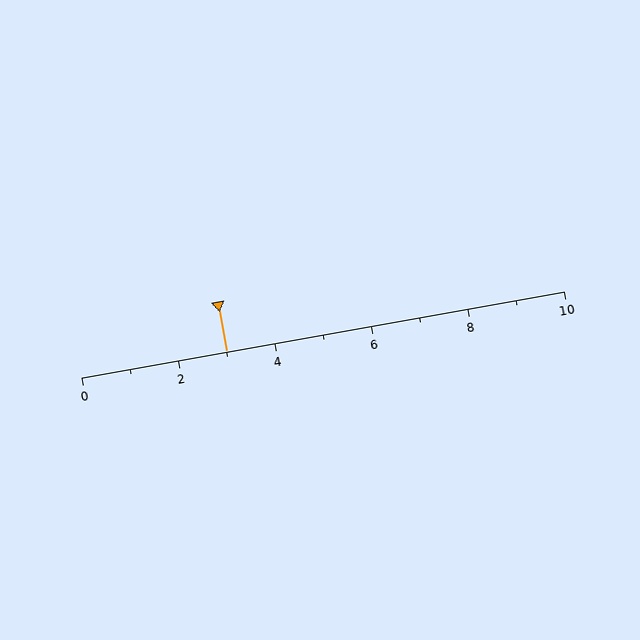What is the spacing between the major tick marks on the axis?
The major ticks are spaced 2 apart.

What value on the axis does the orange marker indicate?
The marker indicates approximately 3.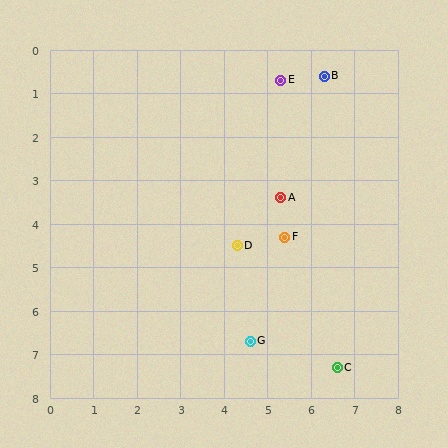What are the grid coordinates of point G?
Point G is at approximately (4.6, 6.7).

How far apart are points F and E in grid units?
Points F and E are about 3.6 grid units apart.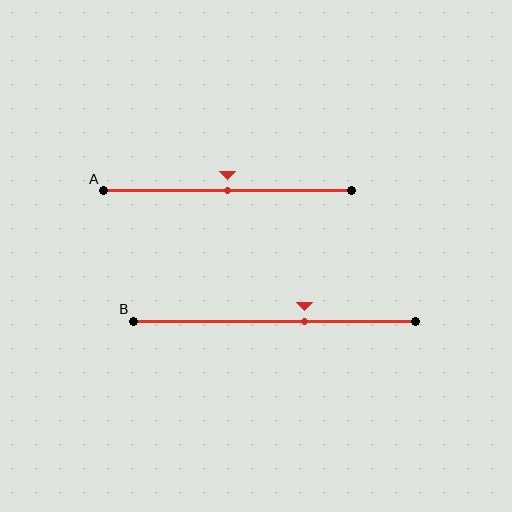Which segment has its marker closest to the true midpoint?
Segment A has its marker closest to the true midpoint.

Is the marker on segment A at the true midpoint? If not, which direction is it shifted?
Yes, the marker on segment A is at the true midpoint.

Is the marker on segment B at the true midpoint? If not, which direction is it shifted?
No, the marker on segment B is shifted to the right by about 10% of the segment length.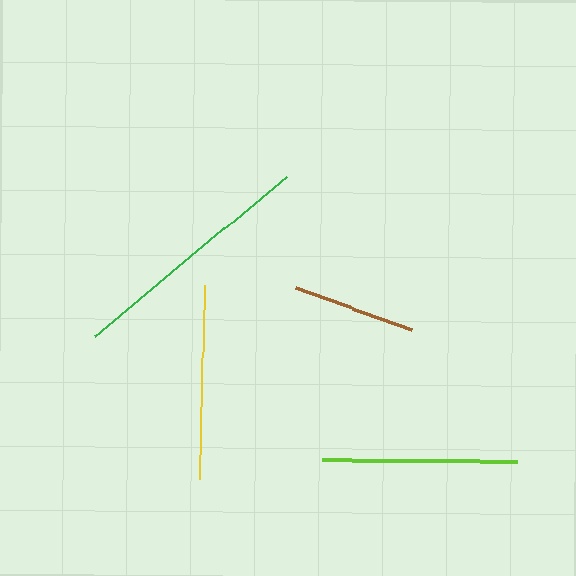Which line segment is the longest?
The green line is the longest at approximately 249 pixels.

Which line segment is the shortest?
The brown line is the shortest at approximately 123 pixels.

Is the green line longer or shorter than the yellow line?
The green line is longer than the yellow line.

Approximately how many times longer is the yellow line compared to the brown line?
The yellow line is approximately 1.6 times the length of the brown line.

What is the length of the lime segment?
The lime segment is approximately 195 pixels long.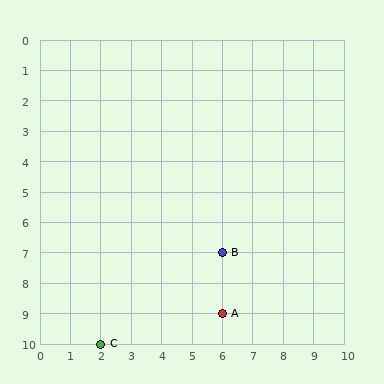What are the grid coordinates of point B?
Point B is at grid coordinates (6, 7).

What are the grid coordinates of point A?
Point A is at grid coordinates (6, 9).